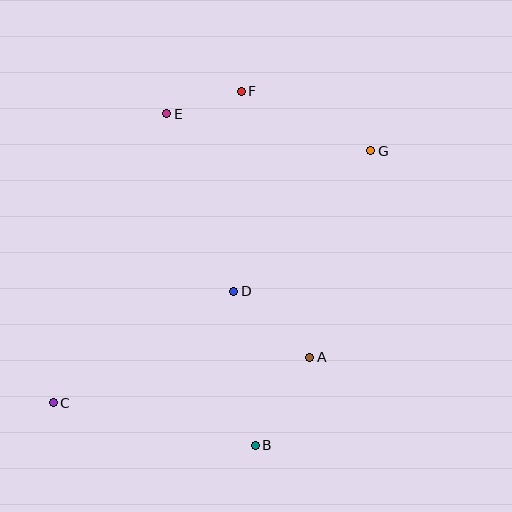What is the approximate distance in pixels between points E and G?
The distance between E and G is approximately 207 pixels.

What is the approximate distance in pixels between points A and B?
The distance between A and B is approximately 104 pixels.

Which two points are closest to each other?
Points E and F are closest to each other.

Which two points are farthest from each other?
Points C and G are farthest from each other.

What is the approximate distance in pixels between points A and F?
The distance between A and F is approximately 275 pixels.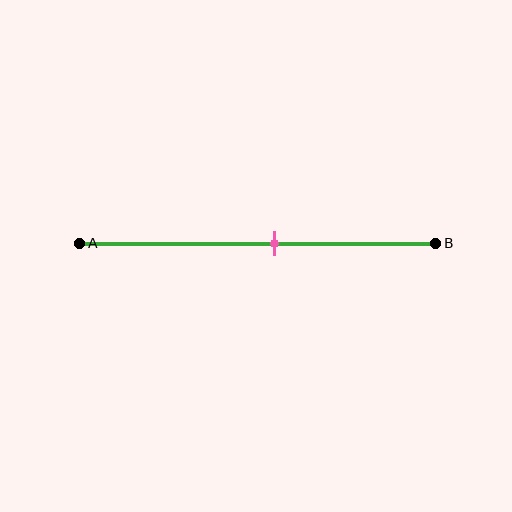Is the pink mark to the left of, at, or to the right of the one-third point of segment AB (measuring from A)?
The pink mark is to the right of the one-third point of segment AB.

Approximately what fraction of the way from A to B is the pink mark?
The pink mark is approximately 55% of the way from A to B.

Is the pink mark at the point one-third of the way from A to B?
No, the mark is at about 55% from A, not at the 33% one-third point.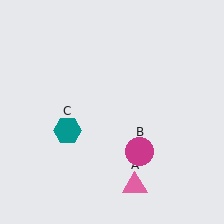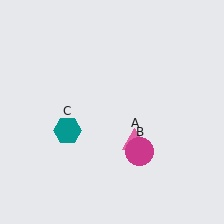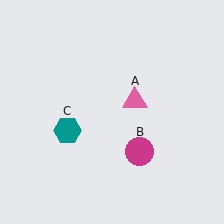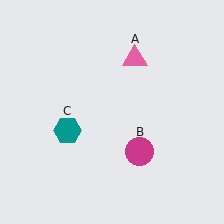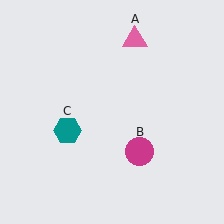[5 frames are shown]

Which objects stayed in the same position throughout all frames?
Magenta circle (object B) and teal hexagon (object C) remained stationary.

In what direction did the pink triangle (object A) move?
The pink triangle (object A) moved up.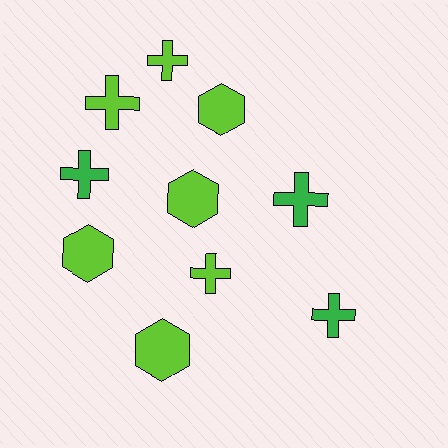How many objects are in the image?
There are 10 objects.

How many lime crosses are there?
There are 3 lime crosses.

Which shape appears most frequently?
Cross, with 6 objects.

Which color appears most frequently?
Lime, with 7 objects.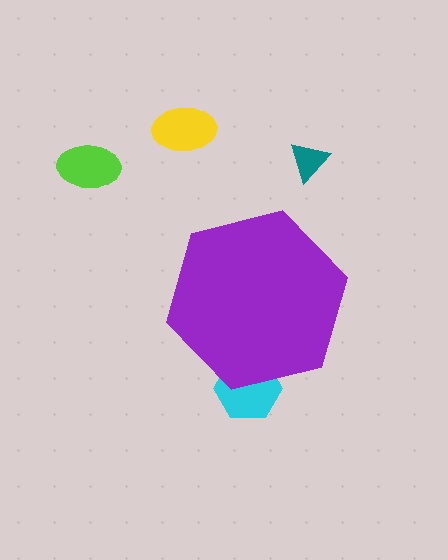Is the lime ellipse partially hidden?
No, the lime ellipse is fully visible.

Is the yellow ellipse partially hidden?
No, the yellow ellipse is fully visible.